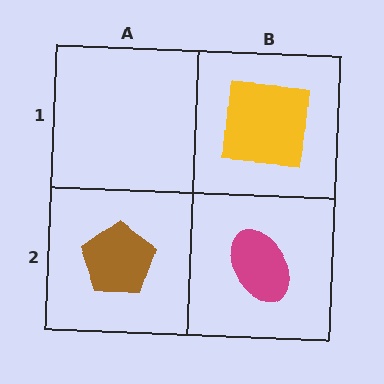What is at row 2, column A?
A brown pentagon.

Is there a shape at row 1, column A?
No, that cell is empty.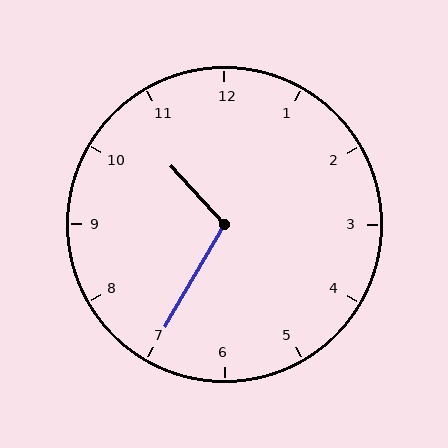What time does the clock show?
10:35.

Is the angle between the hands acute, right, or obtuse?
It is obtuse.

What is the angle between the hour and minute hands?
Approximately 108 degrees.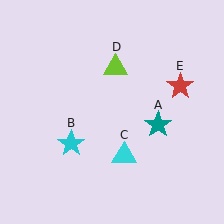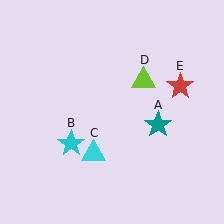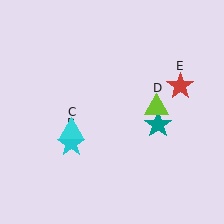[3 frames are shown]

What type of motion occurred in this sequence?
The cyan triangle (object C), lime triangle (object D) rotated clockwise around the center of the scene.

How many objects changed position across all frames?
2 objects changed position: cyan triangle (object C), lime triangle (object D).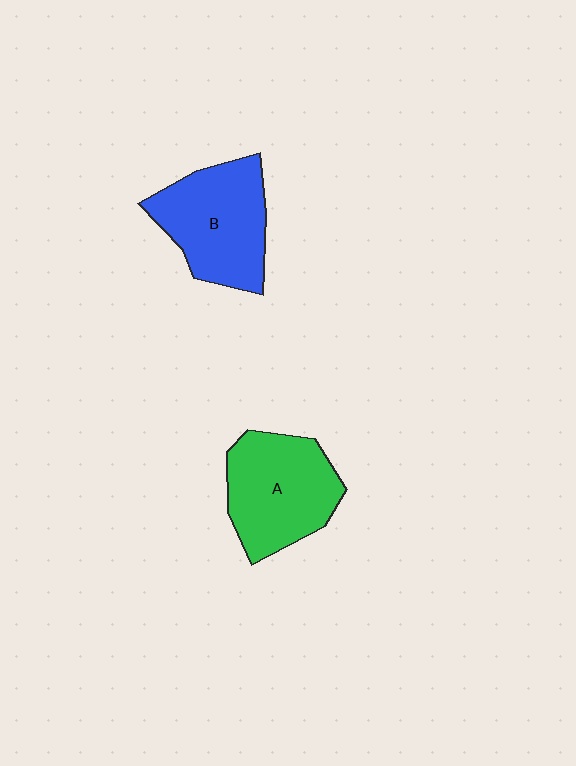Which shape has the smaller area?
Shape A (green).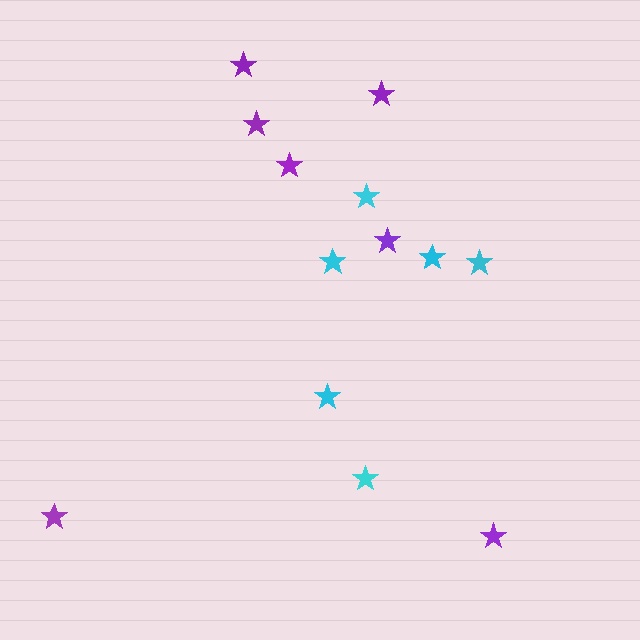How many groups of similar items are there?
There are 2 groups: one group of purple stars (7) and one group of cyan stars (6).